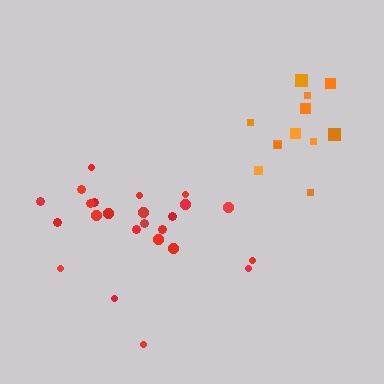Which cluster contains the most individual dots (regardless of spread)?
Red (24).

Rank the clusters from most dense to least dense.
orange, red.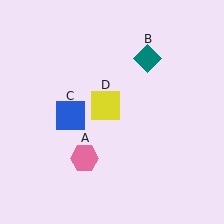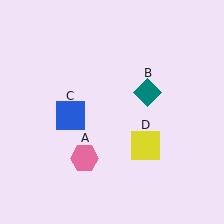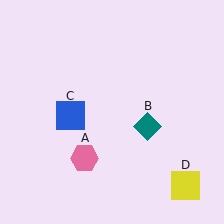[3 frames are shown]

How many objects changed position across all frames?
2 objects changed position: teal diamond (object B), yellow square (object D).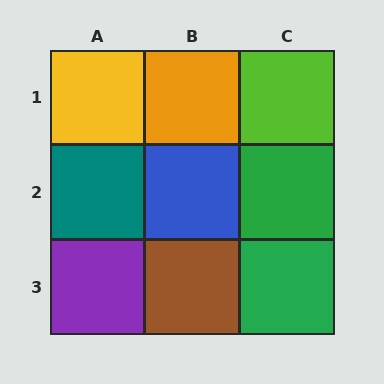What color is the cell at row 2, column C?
Green.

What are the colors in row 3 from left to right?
Purple, brown, green.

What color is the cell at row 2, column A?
Teal.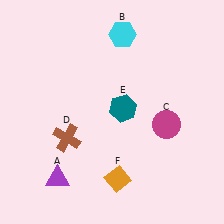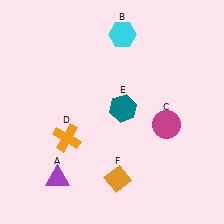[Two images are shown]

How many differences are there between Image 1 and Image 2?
There is 1 difference between the two images.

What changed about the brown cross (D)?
In Image 1, D is brown. In Image 2, it changed to orange.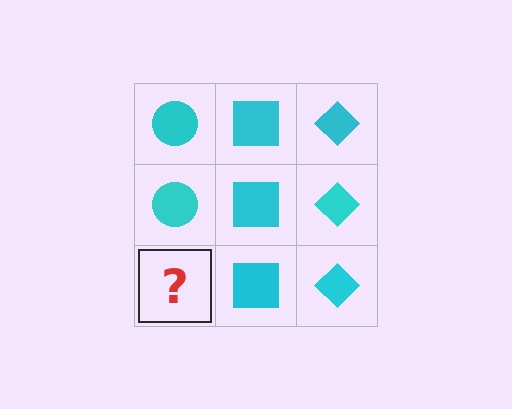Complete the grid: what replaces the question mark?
The question mark should be replaced with a cyan circle.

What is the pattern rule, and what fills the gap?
The rule is that each column has a consistent shape. The gap should be filled with a cyan circle.